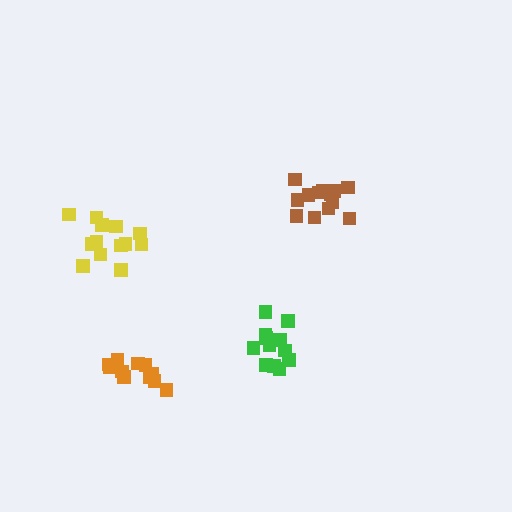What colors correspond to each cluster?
The clusters are colored: brown, green, orange, yellow.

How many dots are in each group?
Group 1: 14 dots, Group 2: 13 dots, Group 3: 11 dots, Group 4: 13 dots (51 total).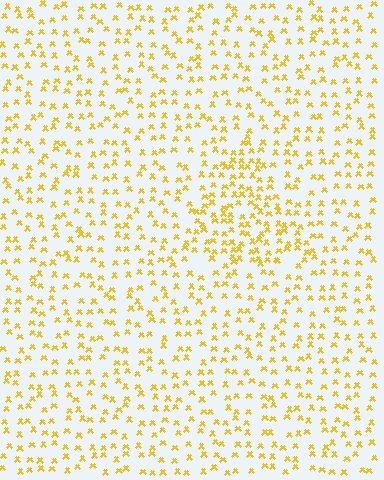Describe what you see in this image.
The image contains small yellow elements arranged at two different densities. A triangle-shaped region is visible where the elements are more densely packed than the surrounding area.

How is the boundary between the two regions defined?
The boundary is defined by a change in element density (approximately 1.8x ratio). All elements are the same color, size, and shape.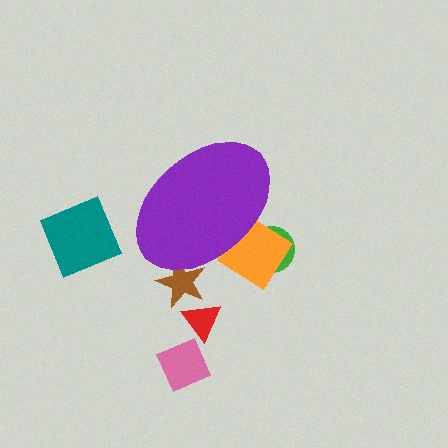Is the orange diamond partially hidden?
Yes, the orange diamond is partially hidden behind the purple ellipse.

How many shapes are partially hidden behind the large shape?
3 shapes are partially hidden.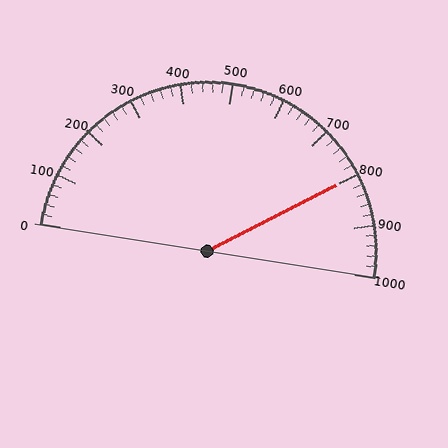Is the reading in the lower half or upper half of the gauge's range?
The reading is in the upper half of the range (0 to 1000).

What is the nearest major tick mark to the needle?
The nearest major tick mark is 800.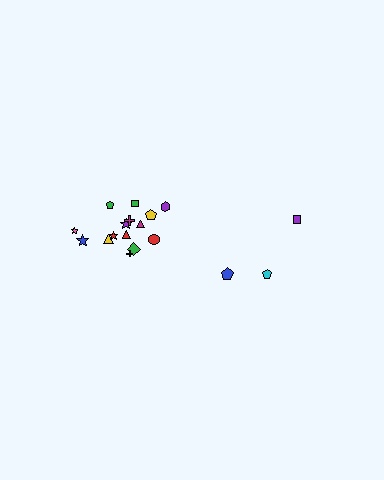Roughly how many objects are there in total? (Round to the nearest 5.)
Roughly 20 objects in total.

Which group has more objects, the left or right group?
The left group.